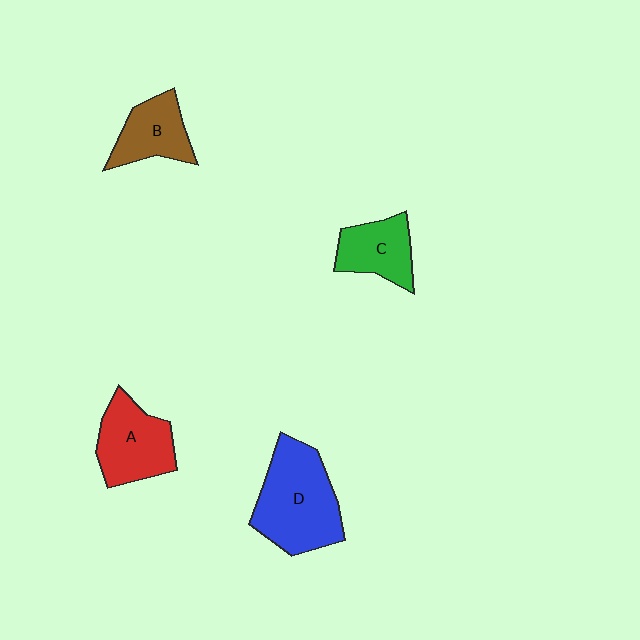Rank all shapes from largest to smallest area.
From largest to smallest: D (blue), A (red), B (brown), C (green).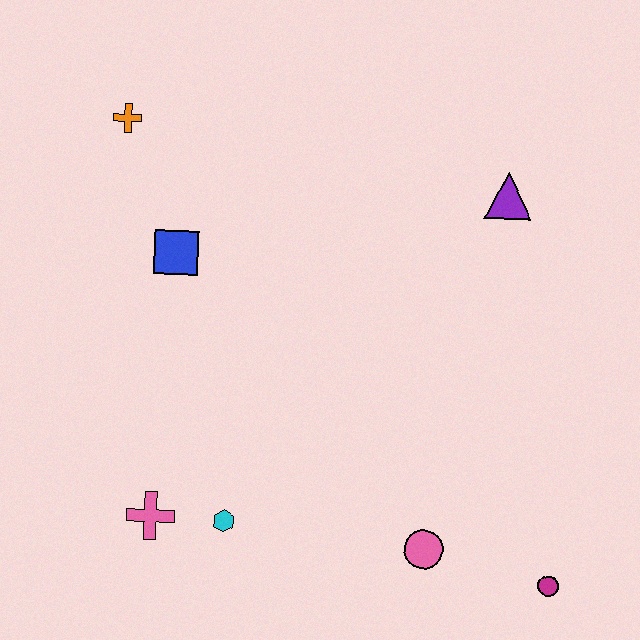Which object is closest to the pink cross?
The cyan hexagon is closest to the pink cross.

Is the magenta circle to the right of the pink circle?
Yes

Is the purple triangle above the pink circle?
Yes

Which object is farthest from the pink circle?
The orange cross is farthest from the pink circle.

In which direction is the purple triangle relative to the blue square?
The purple triangle is to the right of the blue square.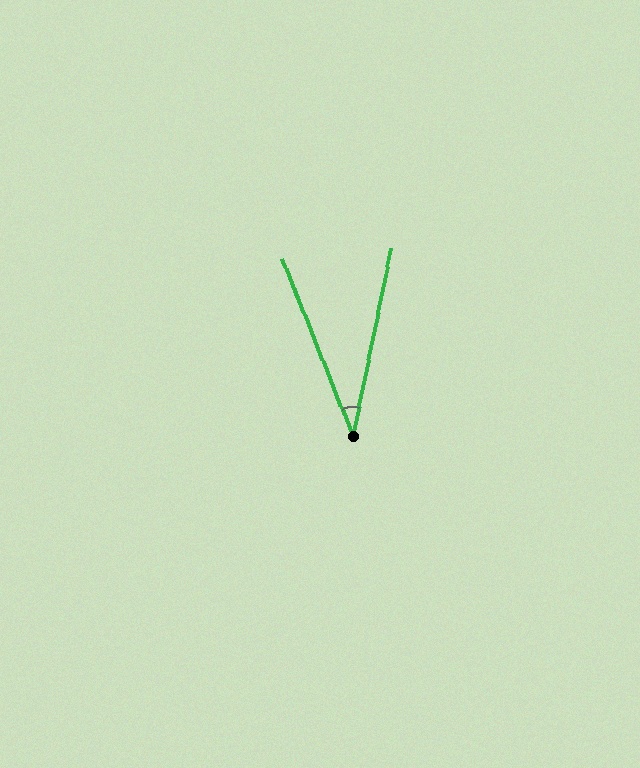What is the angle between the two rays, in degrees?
Approximately 33 degrees.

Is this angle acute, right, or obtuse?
It is acute.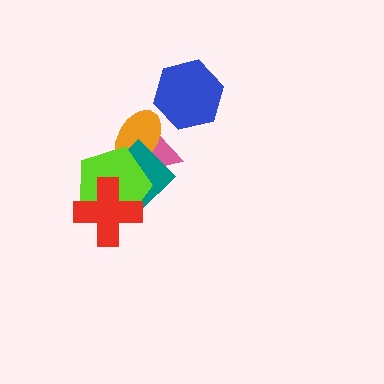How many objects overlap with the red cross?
2 objects overlap with the red cross.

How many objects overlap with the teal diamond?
4 objects overlap with the teal diamond.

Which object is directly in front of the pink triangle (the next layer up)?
The orange ellipse is directly in front of the pink triangle.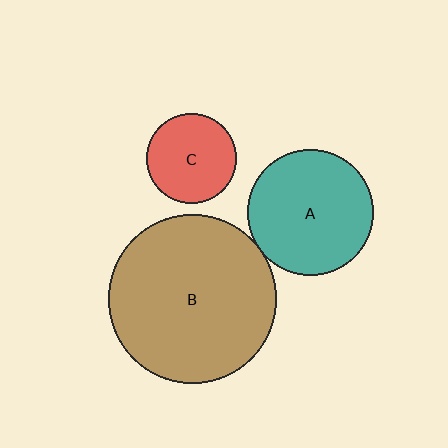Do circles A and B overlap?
Yes.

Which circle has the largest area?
Circle B (brown).